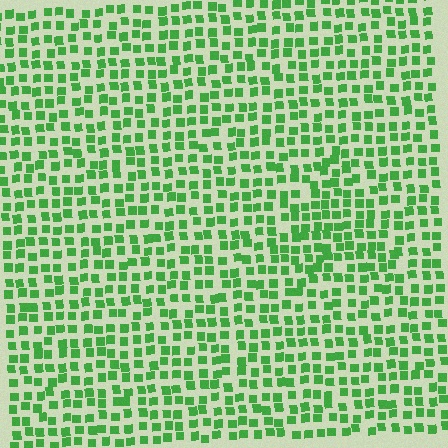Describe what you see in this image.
The image contains small green elements arranged at two different densities. A triangle-shaped region is visible where the elements are more densely packed than the surrounding area.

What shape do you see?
I see a triangle.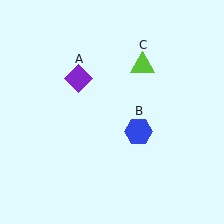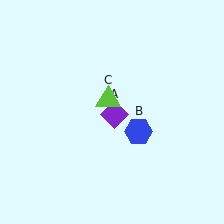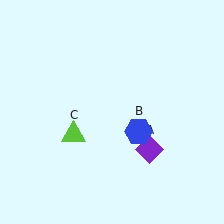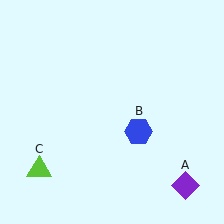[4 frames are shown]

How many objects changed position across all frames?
2 objects changed position: purple diamond (object A), lime triangle (object C).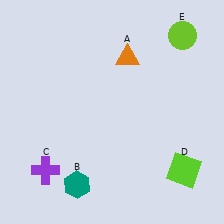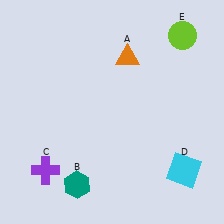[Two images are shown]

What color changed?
The square (D) changed from lime in Image 1 to cyan in Image 2.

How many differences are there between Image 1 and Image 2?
There is 1 difference between the two images.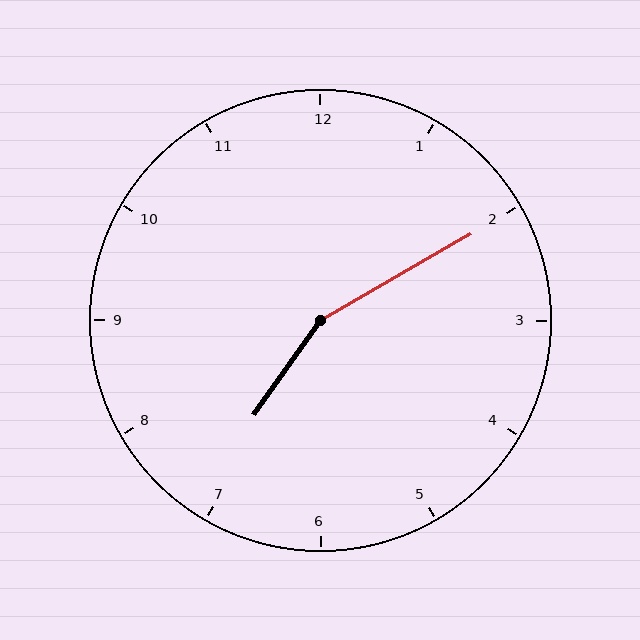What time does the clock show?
7:10.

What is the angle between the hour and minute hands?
Approximately 155 degrees.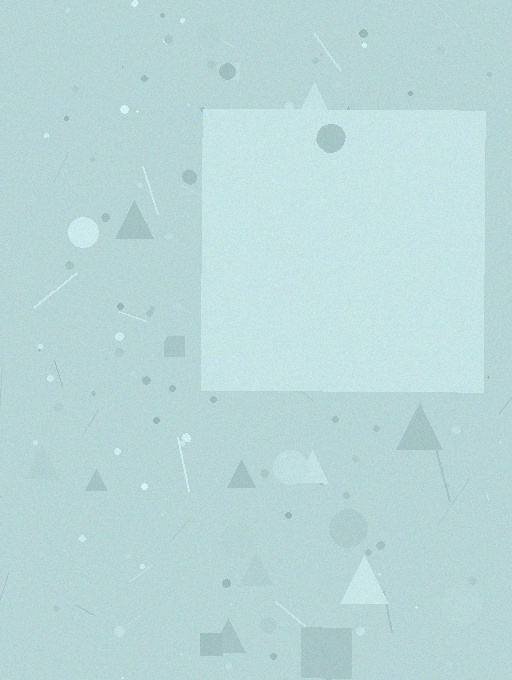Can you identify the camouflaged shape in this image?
The camouflaged shape is a square.